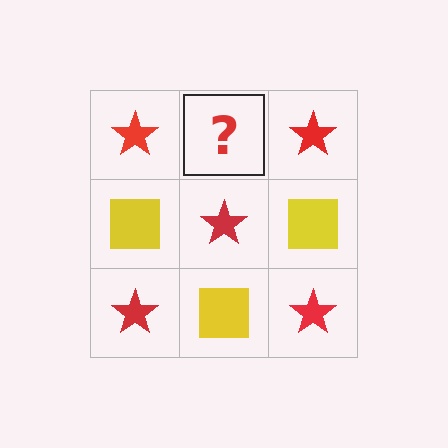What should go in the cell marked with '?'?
The missing cell should contain a yellow square.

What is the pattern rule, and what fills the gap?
The rule is that it alternates red star and yellow square in a checkerboard pattern. The gap should be filled with a yellow square.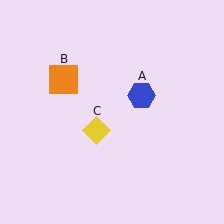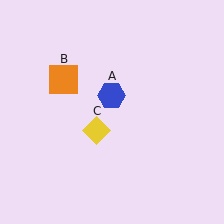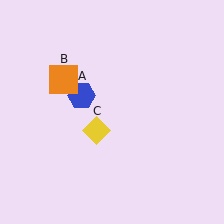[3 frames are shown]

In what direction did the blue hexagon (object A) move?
The blue hexagon (object A) moved left.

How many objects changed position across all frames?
1 object changed position: blue hexagon (object A).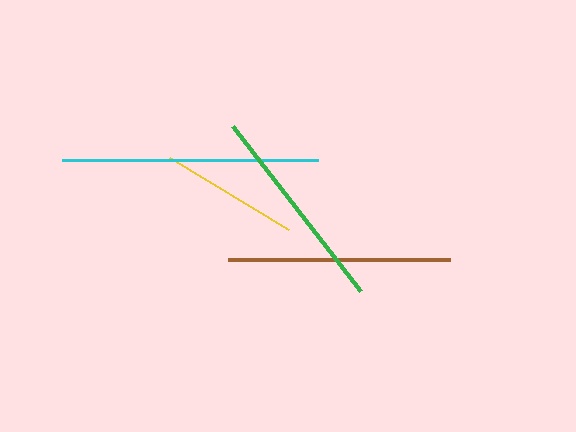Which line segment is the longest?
The cyan line is the longest at approximately 256 pixels.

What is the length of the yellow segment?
The yellow segment is approximately 139 pixels long.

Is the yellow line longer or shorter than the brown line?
The brown line is longer than the yellow line.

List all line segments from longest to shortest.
From longest to shortest: cyan, brown, green, yellow.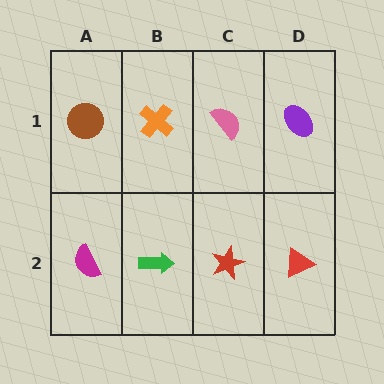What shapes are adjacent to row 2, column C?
A pink semicircle (row 1, column C), a green arrow (row 2, column B), a red triangle (row 2, column D).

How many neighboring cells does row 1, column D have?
2.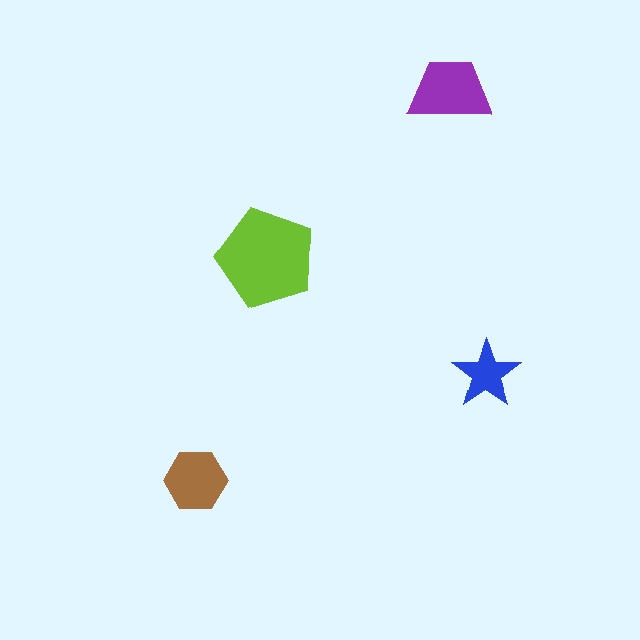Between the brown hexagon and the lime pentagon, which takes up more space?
The lime pentagon.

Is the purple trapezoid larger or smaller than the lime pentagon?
Smaller.